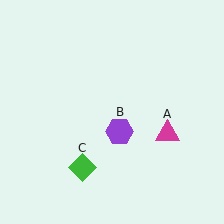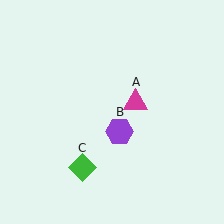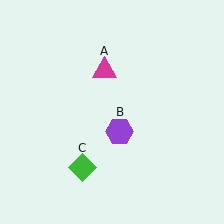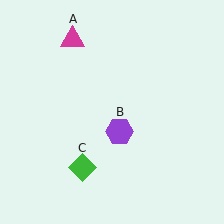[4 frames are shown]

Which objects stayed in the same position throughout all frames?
Purple hexagon (object B) and green diamond (object C) remained stationary.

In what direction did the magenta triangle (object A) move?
The magenta triangle (object A) moved up and to the left.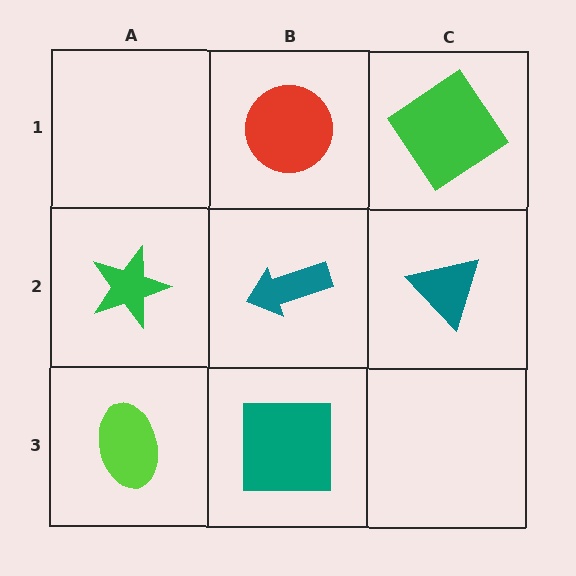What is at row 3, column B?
A teal square.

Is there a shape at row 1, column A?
No, that cell is empty.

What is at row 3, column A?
A lime ellipse.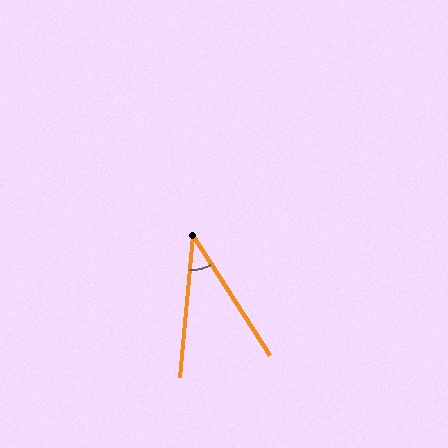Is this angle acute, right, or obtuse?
It is acute.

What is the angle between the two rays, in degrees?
Approximately 38 degrees.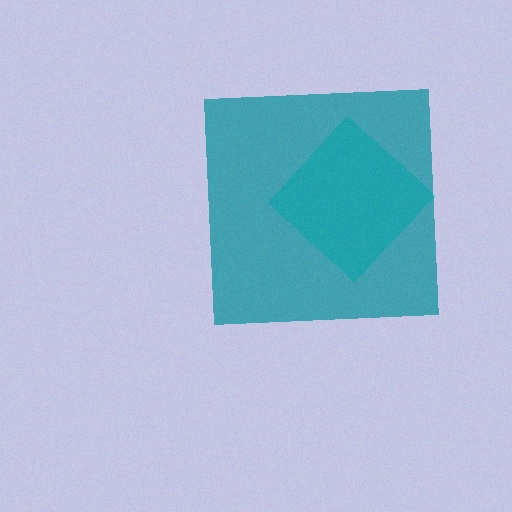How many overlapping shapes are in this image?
There are 2 overlapping shapes in the image.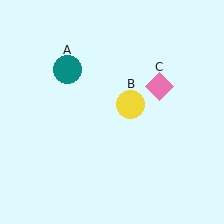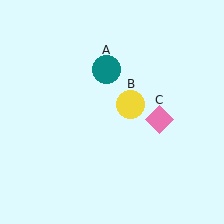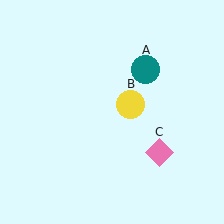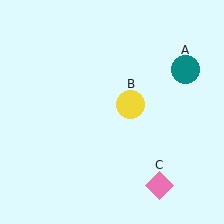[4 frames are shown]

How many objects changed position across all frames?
2 objects changed position: teal circle (object A), pink diamond (object C).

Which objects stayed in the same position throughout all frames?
Yellow circle (object B) remained stationary.